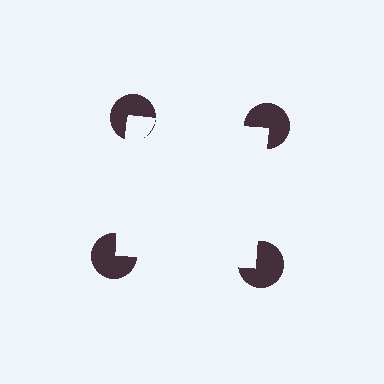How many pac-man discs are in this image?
There are 4 — one at each vertex of the illusory square.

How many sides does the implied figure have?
4 sides.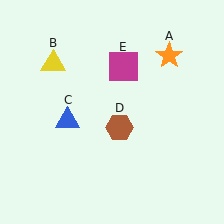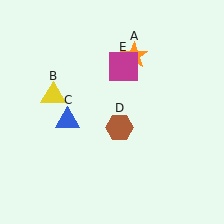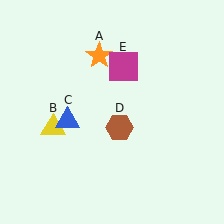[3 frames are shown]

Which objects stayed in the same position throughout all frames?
Blue triangle (object C) and brown hexagon (object D) and magenta square (object E) remained stationary.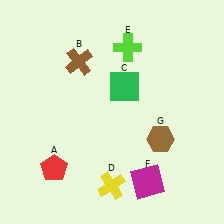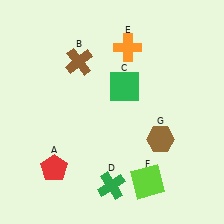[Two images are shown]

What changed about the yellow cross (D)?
In Image 1, D is yellow. In Image 2, it changed to green.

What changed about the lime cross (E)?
In Image 1, E is lime. In Image 2, it changed to orange.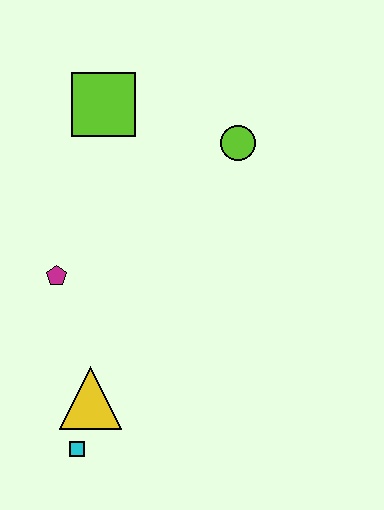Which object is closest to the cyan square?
The yellow triangle is closest to the cyan square.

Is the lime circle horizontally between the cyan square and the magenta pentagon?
No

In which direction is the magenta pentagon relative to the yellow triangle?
The magenta pentagon is above the yellow triangle.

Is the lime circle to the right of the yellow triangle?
Yes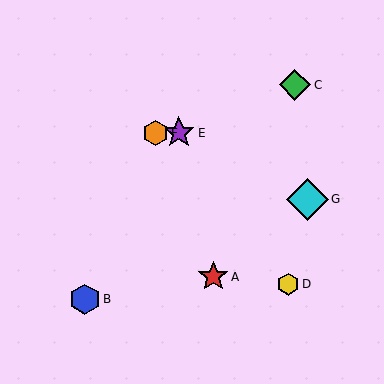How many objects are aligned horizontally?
2 objects (E, F) are aligned horizontally.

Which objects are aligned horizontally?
Objects E, F are aligned horizontally.